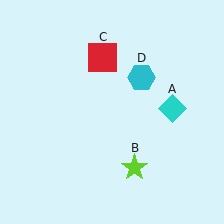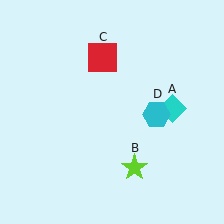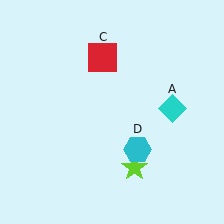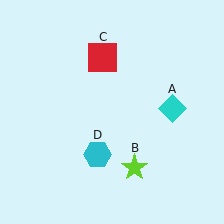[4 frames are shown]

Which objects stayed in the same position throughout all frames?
Cyan diamond (object A) and lime star (object B) and red square (object C) remained stationary.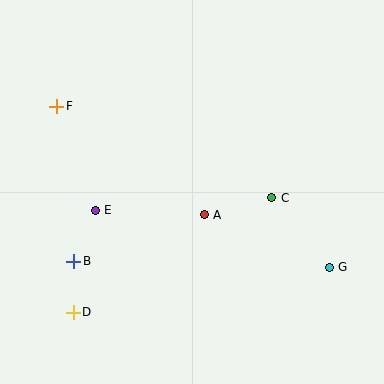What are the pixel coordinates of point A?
Point A is at (204, 215).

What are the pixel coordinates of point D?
Point D is at (73, 312).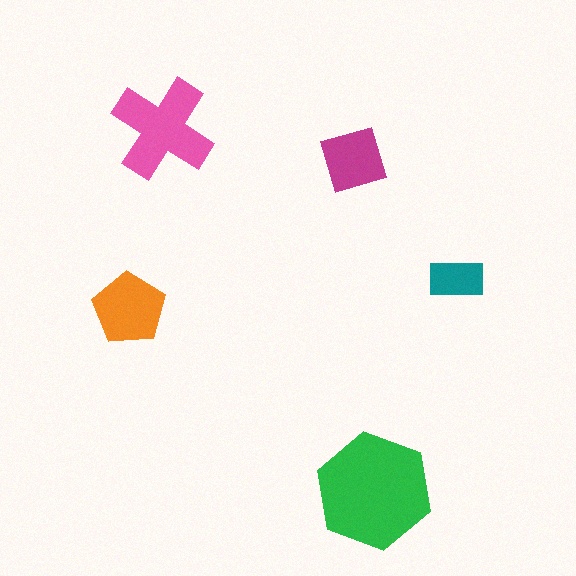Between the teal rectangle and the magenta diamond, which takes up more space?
The magenta diamond.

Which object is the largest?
The green hexagon.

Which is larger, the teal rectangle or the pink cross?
The pink cross.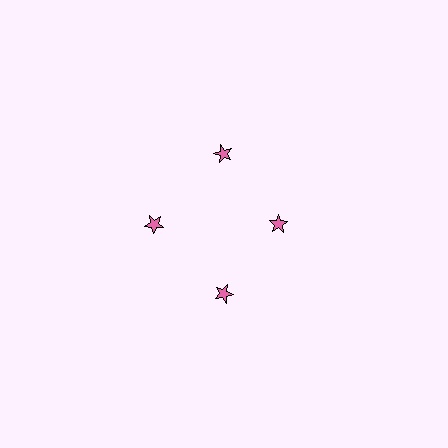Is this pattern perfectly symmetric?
No. The 4 pink stars are arranged in a ring, but one element near the 3 o'clock position is pulled inward toward the center, breaking the 4-fold rotational symmetry.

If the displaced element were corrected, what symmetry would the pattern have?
It would have 4-fold rotational symmetry — the pattern would map onto itself every 90 degrees.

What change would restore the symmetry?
The symmetry would be restored by moving it outward, back onto the ring so that all 4 stars sit at equal angles and equal distance from the center.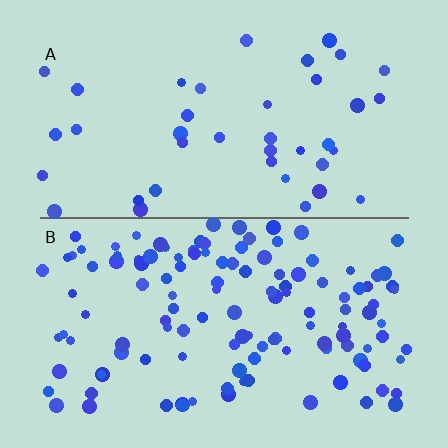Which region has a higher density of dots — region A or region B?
B (the bottom).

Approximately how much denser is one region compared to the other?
Approximately 3.2× — region B over region A.